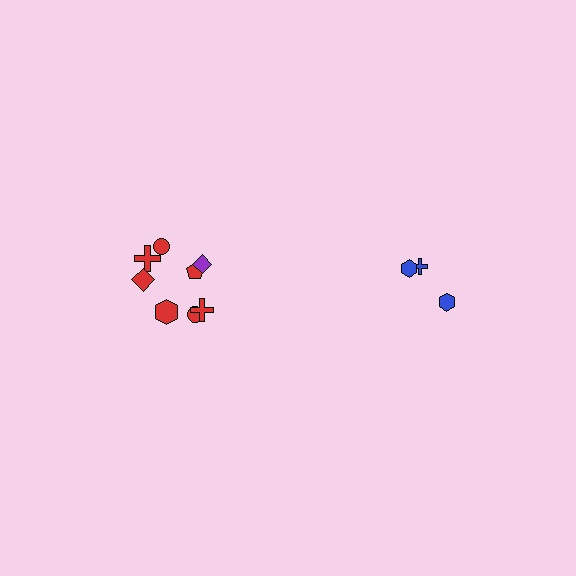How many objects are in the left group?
There are 8 objects.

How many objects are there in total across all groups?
There are 11 objects.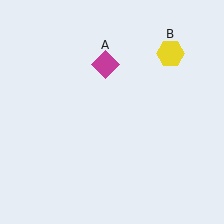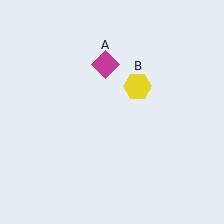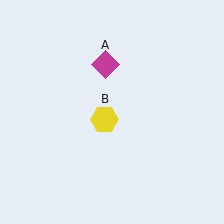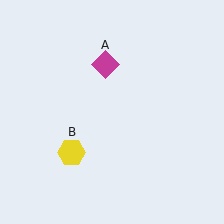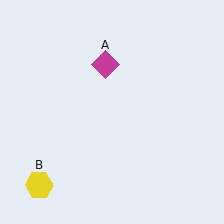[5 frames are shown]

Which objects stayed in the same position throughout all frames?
Magenta diamond (object A) remained stationary.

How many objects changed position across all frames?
1 object changed position: yellow hexagon (object B).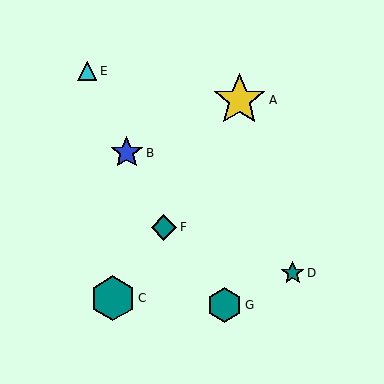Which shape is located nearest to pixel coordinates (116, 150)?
The blue star (labeled B) at (127, 153) is nearest to that location.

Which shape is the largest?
The yellow star (labeled A) is the largest.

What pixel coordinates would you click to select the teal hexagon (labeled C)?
Click at (113, 298) to select the teal hexagon C.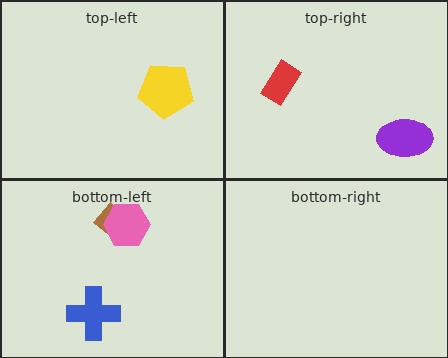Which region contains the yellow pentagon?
The top-left region.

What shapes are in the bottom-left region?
The brown diamond, the blue cross, the pink hexagon.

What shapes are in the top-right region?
The red rectangle, the purple ellipse.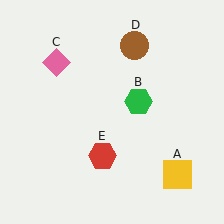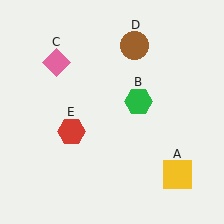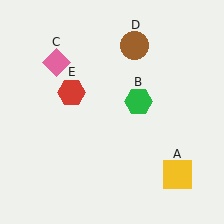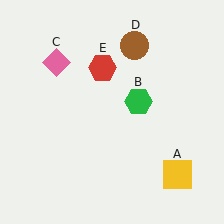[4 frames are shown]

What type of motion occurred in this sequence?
The red hexagon (object E) rotated clockwise around the center of the scene.